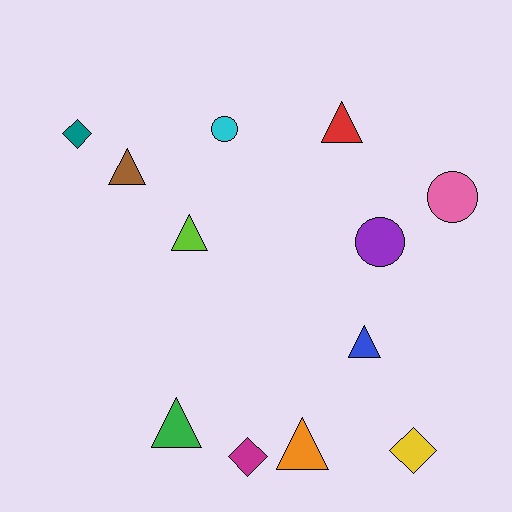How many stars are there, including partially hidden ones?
There are no stars.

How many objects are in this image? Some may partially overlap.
There are 12 objects.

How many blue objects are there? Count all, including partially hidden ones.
There is 1 blue object.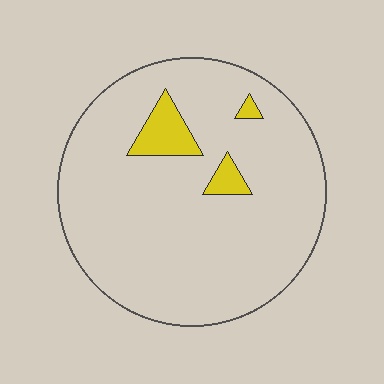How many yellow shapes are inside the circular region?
3.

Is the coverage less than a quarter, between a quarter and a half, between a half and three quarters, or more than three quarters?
Less than a quarter.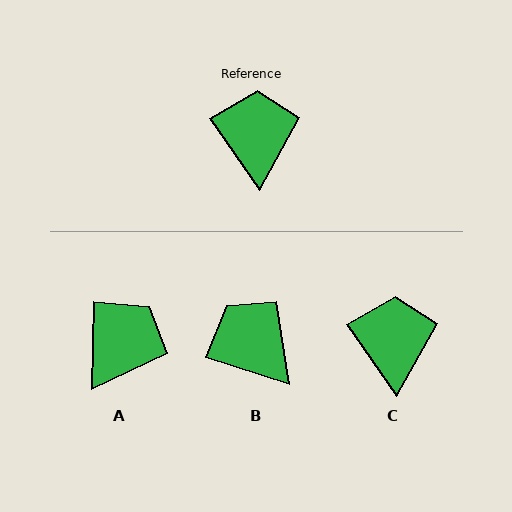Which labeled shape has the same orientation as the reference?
C.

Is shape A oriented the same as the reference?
No, it is off by about 36 degrees.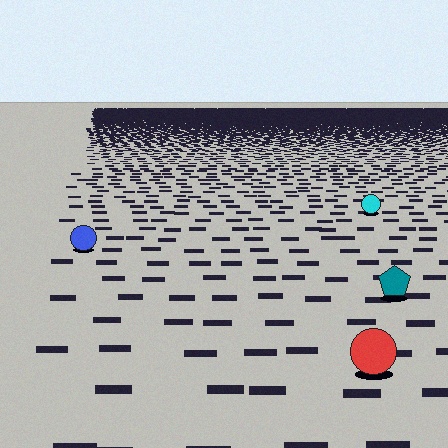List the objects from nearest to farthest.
From nearest to farthest: the red circle, the teal pentagon, the blue circle, the cyan circle.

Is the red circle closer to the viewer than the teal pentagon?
Yes. The red circle is closer — you can tell from the texture gradient: the ground texture is coarser near it.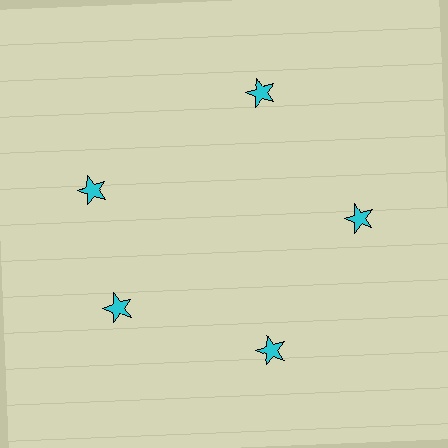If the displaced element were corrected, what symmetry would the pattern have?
It would have 5-fold rotational symmetry — the pattern would map onto itself every 72 degrees.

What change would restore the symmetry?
The symmetry would be restored by rotating it back into even spacing with its neighbors so that all 5 stars sit at equal angles and equal distance from the center.